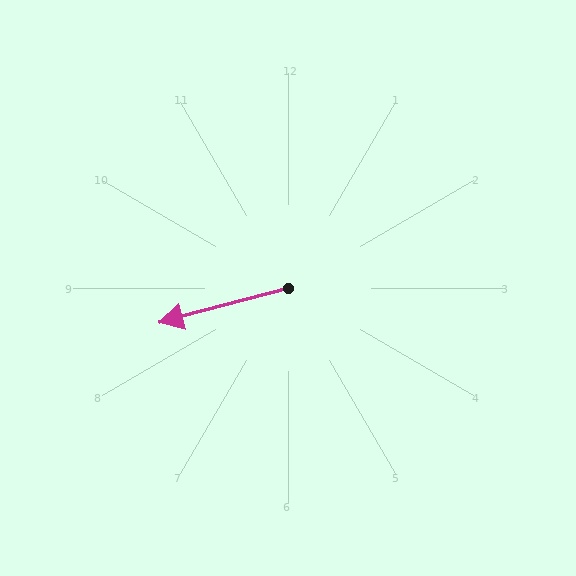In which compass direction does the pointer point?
West.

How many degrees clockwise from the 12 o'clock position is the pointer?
Approximately 255 degrees.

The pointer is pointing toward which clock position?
Roughly 8 o'clock.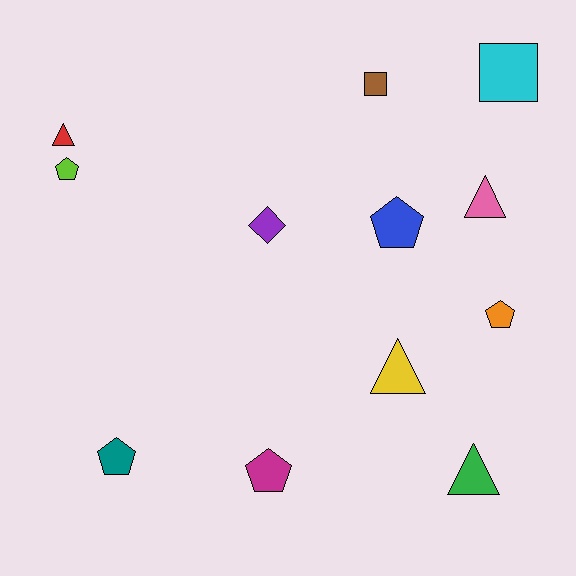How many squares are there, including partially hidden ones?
There are 2 squares.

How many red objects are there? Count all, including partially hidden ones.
There is 1 red object.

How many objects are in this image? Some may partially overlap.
There are 12 objects.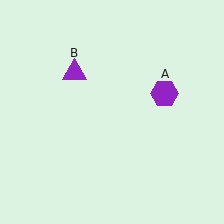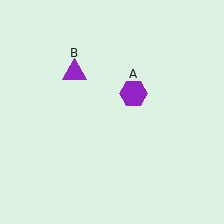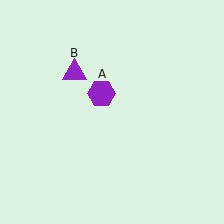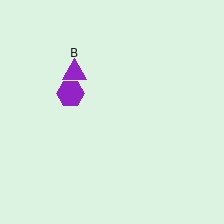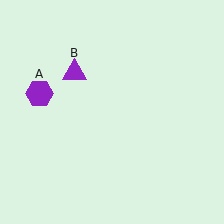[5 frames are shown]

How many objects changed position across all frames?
1 object changed position: purple hexagon (object A).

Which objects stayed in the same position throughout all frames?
Purple triangle (object B) remained stationary.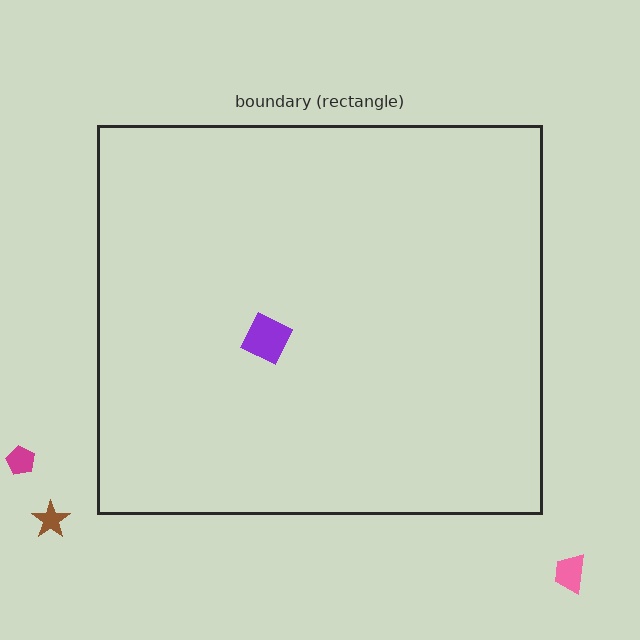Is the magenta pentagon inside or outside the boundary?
Outside.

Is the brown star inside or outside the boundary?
Outside.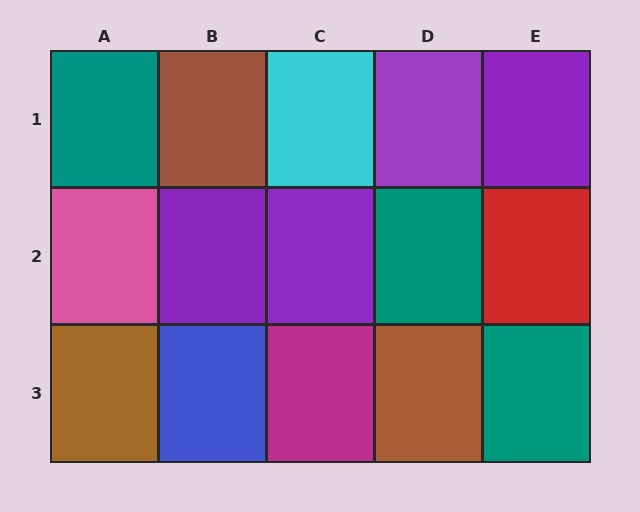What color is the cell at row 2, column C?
Purple.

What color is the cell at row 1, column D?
Purple.